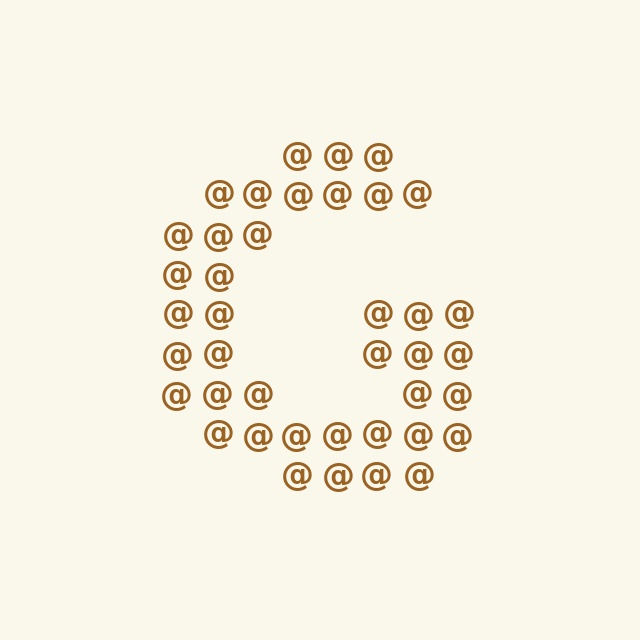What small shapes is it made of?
It is made of small at signs.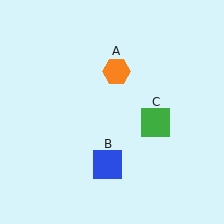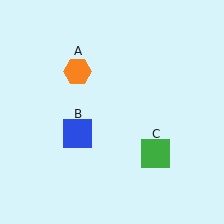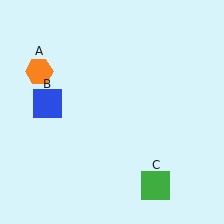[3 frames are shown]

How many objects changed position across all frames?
3 objects changed position: orange hexagon (object A), blue square (object B), green square (object C).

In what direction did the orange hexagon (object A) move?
The orange hexagon (object A) moved left.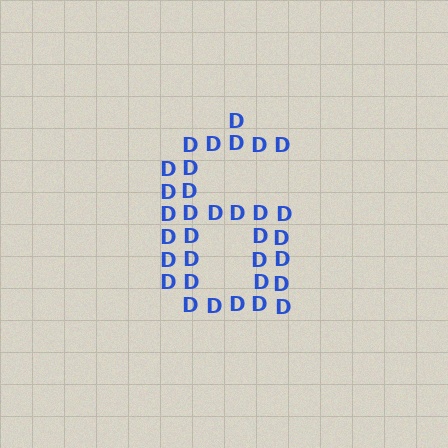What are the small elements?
The small elements are letter D's.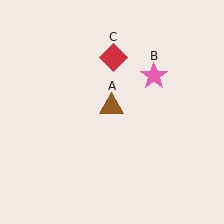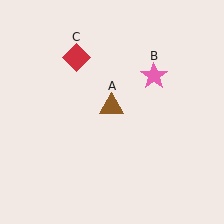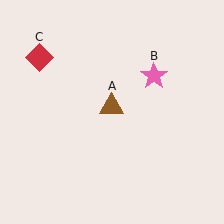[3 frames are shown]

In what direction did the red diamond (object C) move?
The red diamond (object C) moved left.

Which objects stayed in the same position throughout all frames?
Brown triangle (object A) and pink star (object B) remained stationary.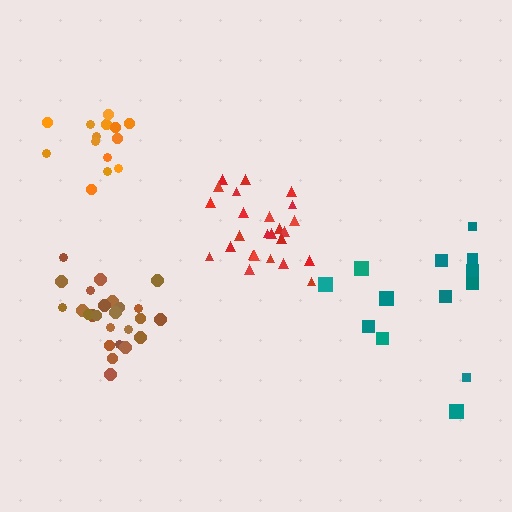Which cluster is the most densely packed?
Brown.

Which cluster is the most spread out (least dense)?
Teal.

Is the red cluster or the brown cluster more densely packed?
Brown.